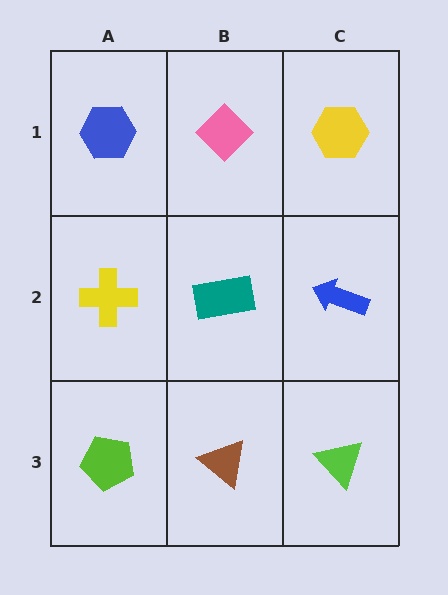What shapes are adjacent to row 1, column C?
A blue arrow (row 2, column C), a pink diamond (row 1, column B).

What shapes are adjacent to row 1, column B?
A teal rectangle (row 2, column B), a blue hexagon (row 1, column A), a yellow hexagon (row 1, column C).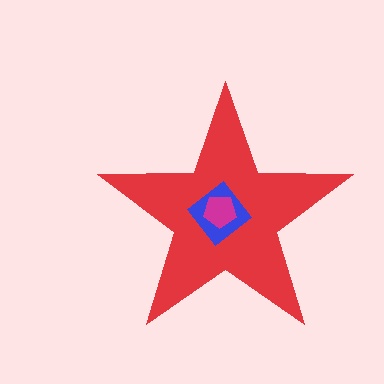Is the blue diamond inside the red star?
Yes.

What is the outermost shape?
The red star.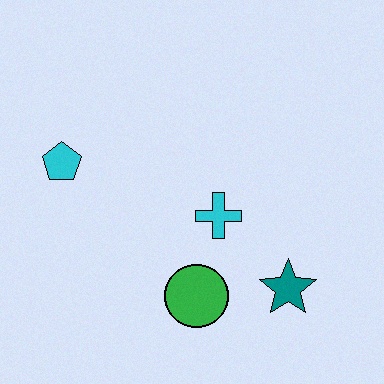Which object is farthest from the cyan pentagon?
The teal star is farthest from the cyan pentagon.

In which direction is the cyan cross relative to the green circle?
The cyan cross is above the green circle.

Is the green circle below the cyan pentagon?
Yes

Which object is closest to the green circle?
The cyan cross is closest to the green circle.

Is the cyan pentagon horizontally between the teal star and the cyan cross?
No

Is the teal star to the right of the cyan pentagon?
Yes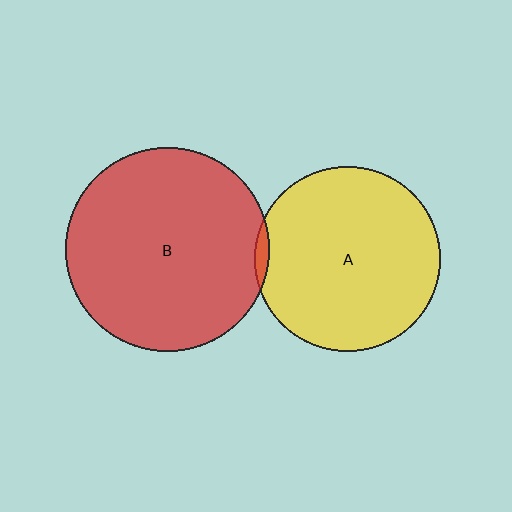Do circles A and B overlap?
Yes.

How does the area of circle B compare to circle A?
Approximately 1.2 times.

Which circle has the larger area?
Circle B (red).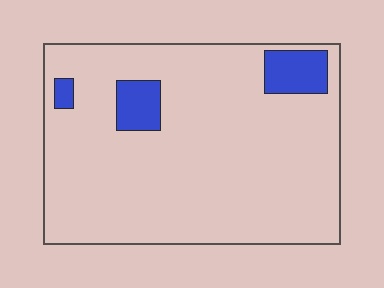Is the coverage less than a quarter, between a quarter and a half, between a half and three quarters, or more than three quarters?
Less than a quarter.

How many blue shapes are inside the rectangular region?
3.